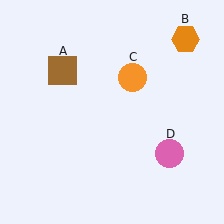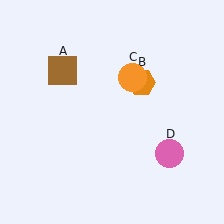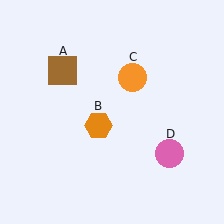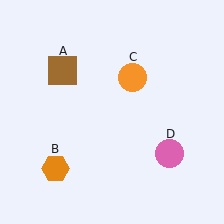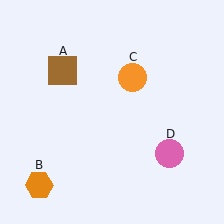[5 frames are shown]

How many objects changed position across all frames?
1 object changed position: orange hexagon (object B).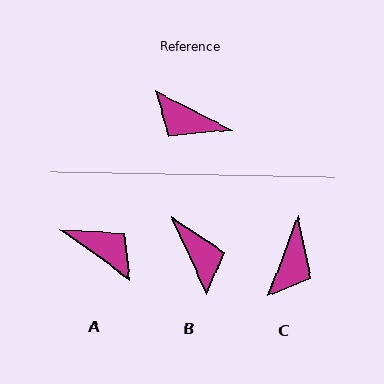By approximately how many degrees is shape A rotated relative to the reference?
Approximately 171 degrees counter-clockwise.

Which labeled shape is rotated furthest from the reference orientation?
A, about 171 degrees away.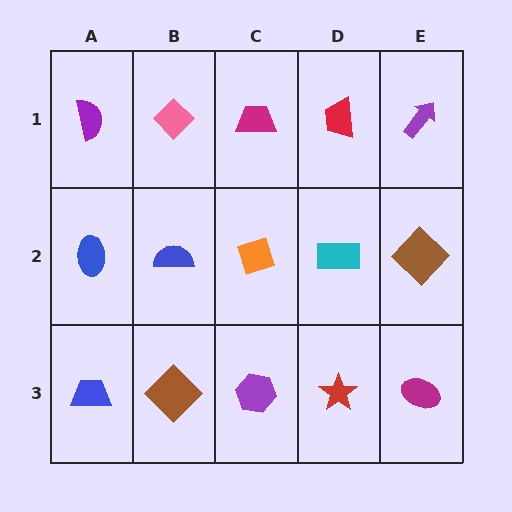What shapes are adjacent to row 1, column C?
An orange diamond (row 2, column C), a pink diamond (row 1, column B), a red trapezoid (row 1, column D).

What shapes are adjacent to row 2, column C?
A magenta trapezoid (row 1, column C), a purple hexagon (row 3, column C), a blue semicircle (row 2, column B), a cyan rectangle (row 2, column D).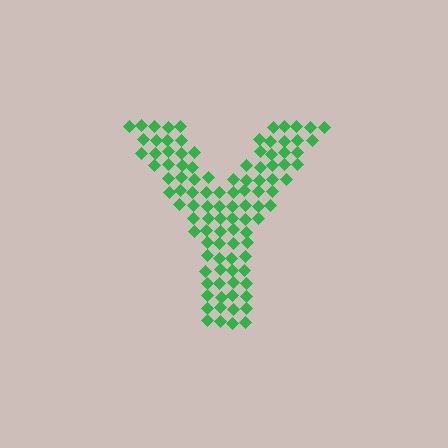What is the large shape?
The large shape is the letter Y.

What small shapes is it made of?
It is made of small diamonds.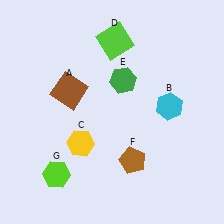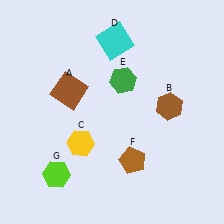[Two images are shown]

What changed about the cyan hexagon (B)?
In Image 1, B is cyan. In Image 2, it changed to brown.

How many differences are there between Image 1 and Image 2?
There are 2 differences between the two images.